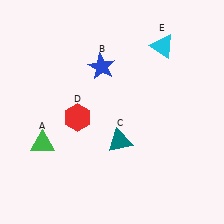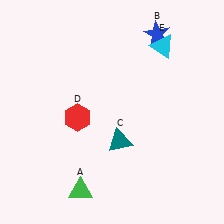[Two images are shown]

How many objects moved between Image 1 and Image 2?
2 objects moved between the two images.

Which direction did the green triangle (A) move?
The green triangle (A) moved down.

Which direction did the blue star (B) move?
The blue star (B) moved right.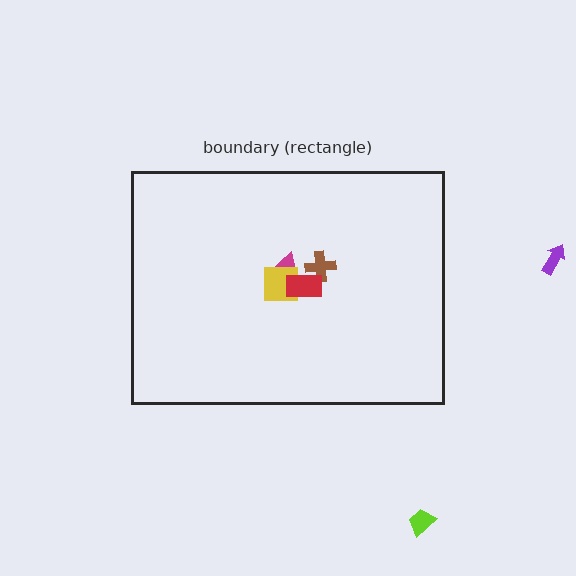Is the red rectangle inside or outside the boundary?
Inside.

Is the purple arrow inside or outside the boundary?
Outside.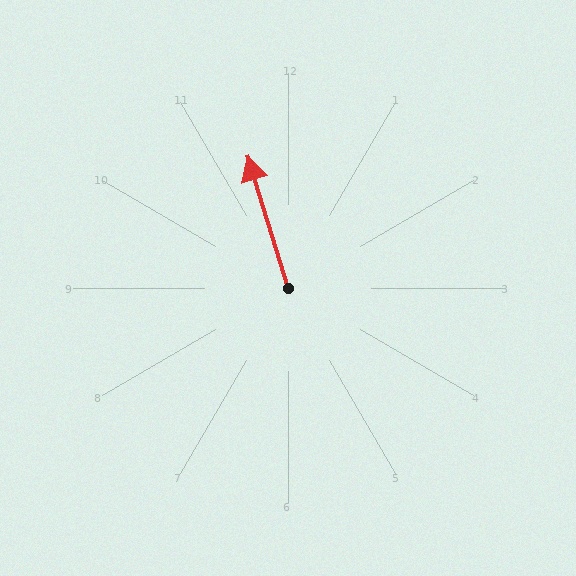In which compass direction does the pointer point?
North.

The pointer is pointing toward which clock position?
Roughly 11 o'clock.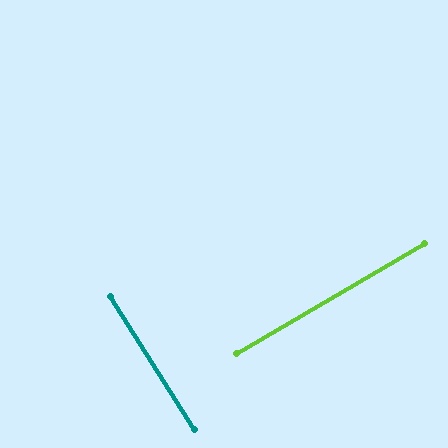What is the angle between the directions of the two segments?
Approximately 88 degrees.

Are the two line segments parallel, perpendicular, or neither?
Perpendicular — they meet at approximately 88°.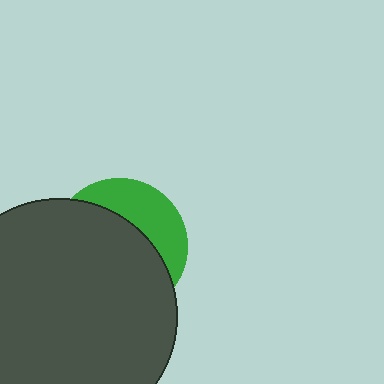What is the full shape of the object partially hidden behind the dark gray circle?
The partially hidden object is a green circle.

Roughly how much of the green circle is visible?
A small part of it is visible (roughly 32%).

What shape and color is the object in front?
The object in front is a dark gray circle.